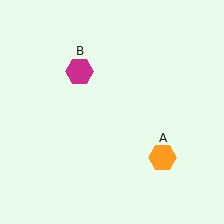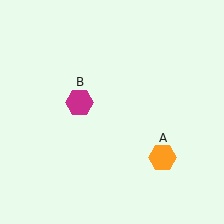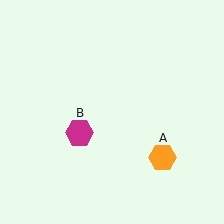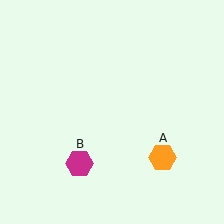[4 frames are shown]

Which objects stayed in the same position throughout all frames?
Orange hexagon (object A) remained stationary.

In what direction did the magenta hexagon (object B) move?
The magenta hexagon (object B) moved down.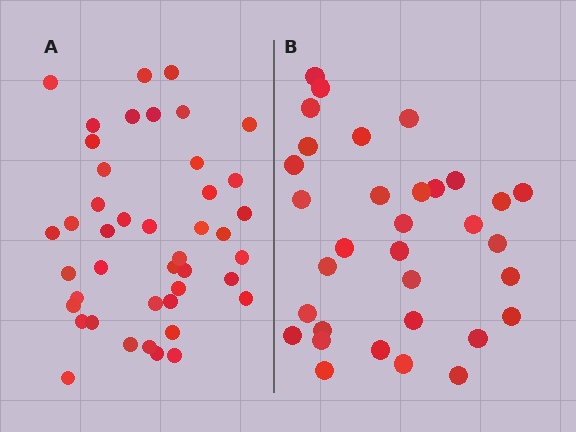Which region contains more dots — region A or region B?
Region A (the left region) has more dots.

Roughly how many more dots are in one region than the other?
Region A has roughly 10 or so more dots than region B.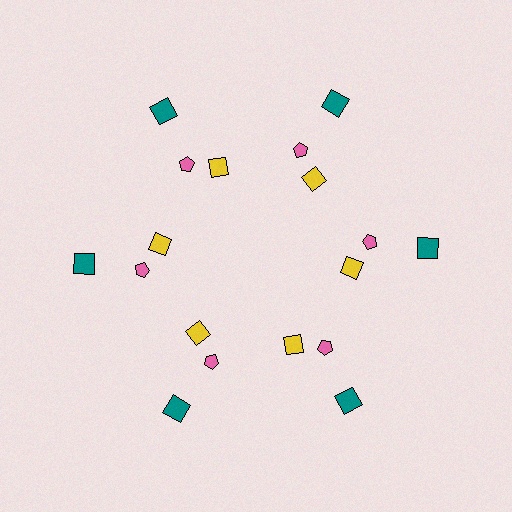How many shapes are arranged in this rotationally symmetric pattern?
There are 18 shapes, arranged in 6 groups of 3.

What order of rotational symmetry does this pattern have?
This pattern has 6-fold rotational symmetry.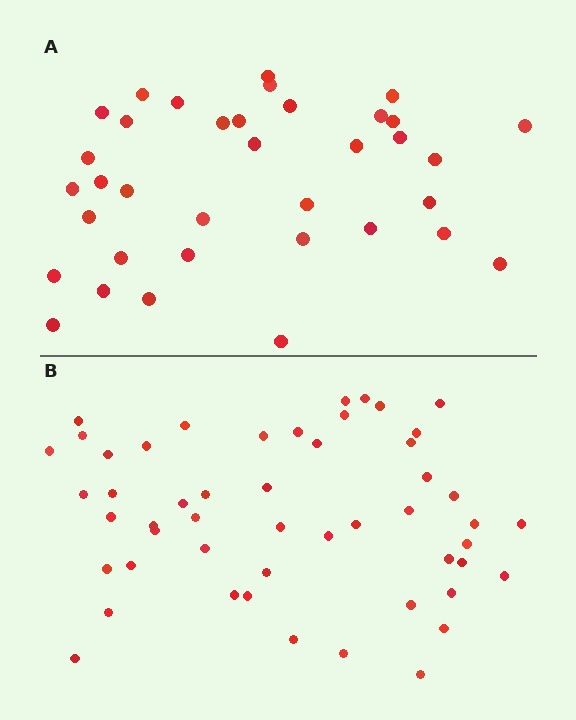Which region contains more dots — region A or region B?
Region B (the bottom region) has more dots.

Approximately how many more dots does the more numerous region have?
Region B has approximately 15 more dots than region A.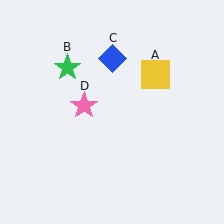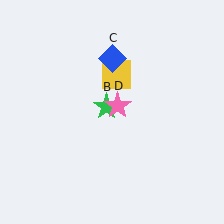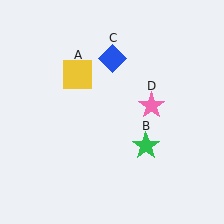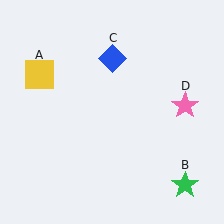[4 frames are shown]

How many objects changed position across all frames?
3 objects changed position: yellow square (object A), green star (object B), pink star (object D).